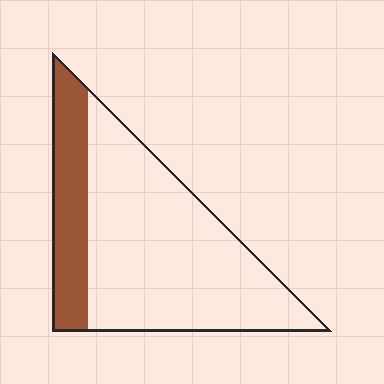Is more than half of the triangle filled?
No.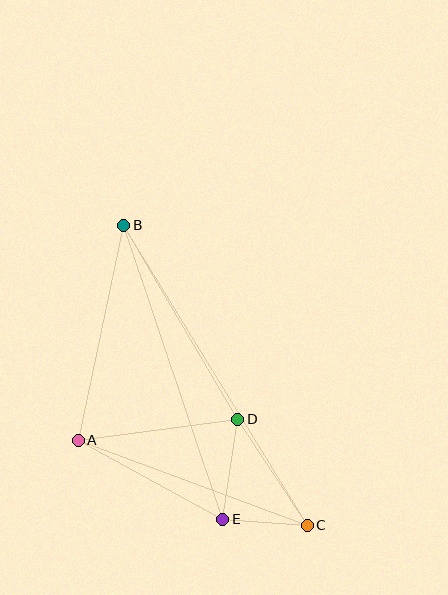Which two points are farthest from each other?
Points B and C are farthest from each other.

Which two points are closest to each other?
Points C and E are closest to each other.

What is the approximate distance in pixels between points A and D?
The distance between A and D is approximately 161 pixels.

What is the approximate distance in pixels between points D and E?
The distance between D and E is approximately 101 pixels.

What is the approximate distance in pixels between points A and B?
The distance between A and B is approximately 220 pixels.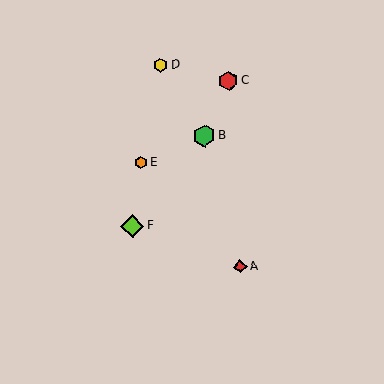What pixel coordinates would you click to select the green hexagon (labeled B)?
Click at (204, 136) to select the green hexagon B.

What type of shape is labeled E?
Shape E is an orange hexagon.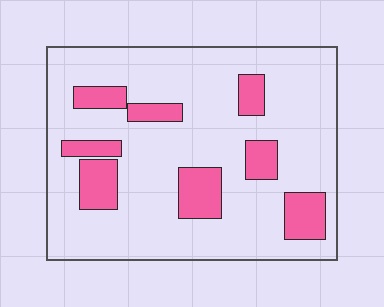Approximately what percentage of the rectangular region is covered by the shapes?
Approximately 20%.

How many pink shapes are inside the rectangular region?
8.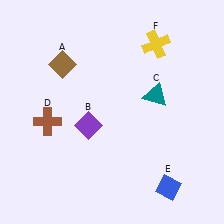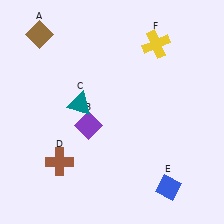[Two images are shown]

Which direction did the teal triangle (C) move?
The teal triangle (C) moved left.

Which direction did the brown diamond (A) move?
The brown diamond (A) moved up.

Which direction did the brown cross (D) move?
The brown cross (D) moved down.